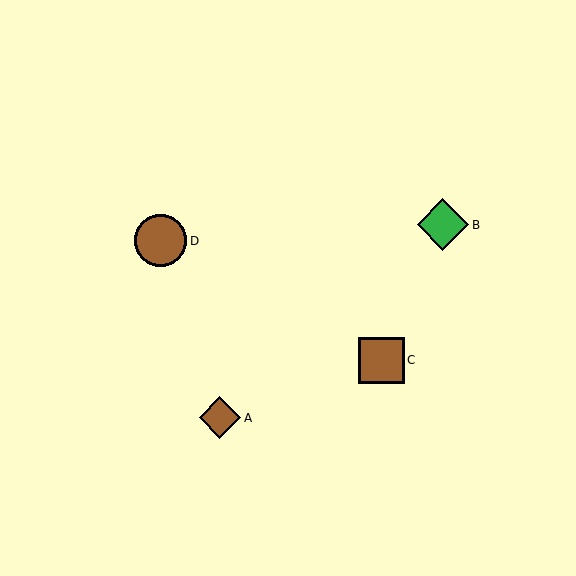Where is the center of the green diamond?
The center of the green diamond is at (443, 225).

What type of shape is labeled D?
Shape D is a brown circle.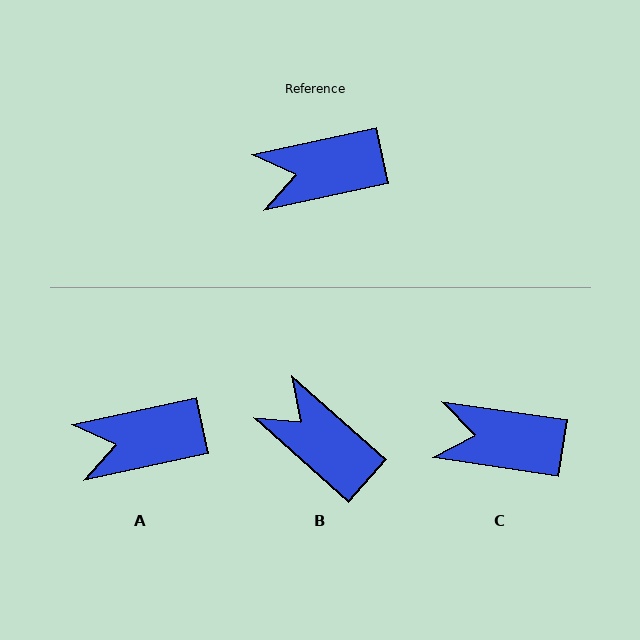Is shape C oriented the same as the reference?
No, it is off by about 21 degrees.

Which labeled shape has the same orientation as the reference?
A.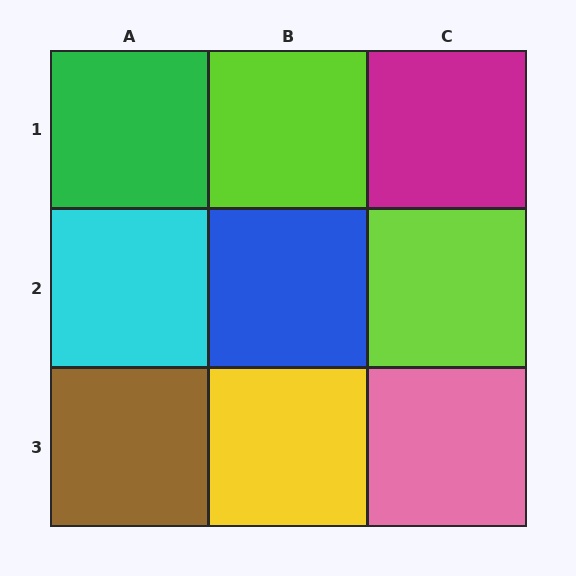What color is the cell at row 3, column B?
Yellow.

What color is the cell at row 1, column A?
Green.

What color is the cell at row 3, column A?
Brown.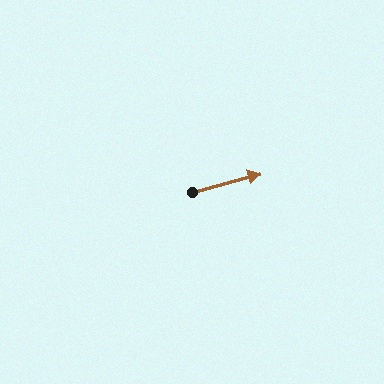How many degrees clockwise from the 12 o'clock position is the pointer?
Approximately 75 degrees.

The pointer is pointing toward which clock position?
Roughly 2 o'clock.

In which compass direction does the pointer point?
East.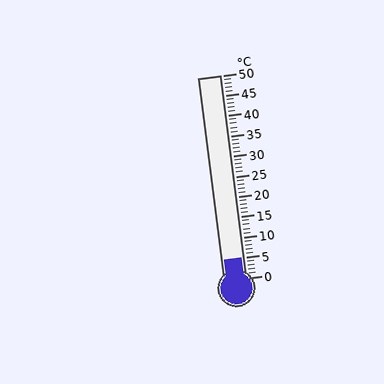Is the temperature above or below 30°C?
The temperature is below 30°C.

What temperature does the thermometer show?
The thermometer shows approximately 5°C.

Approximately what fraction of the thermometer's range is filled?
The thermometer is filled to approximately 10% of its range.